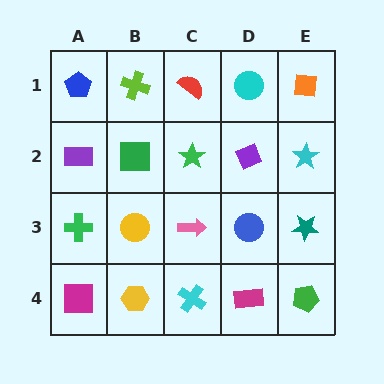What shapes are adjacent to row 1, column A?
A purple rectangle (row 2, column A), a lime cross (row 1, column B).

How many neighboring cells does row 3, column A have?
3.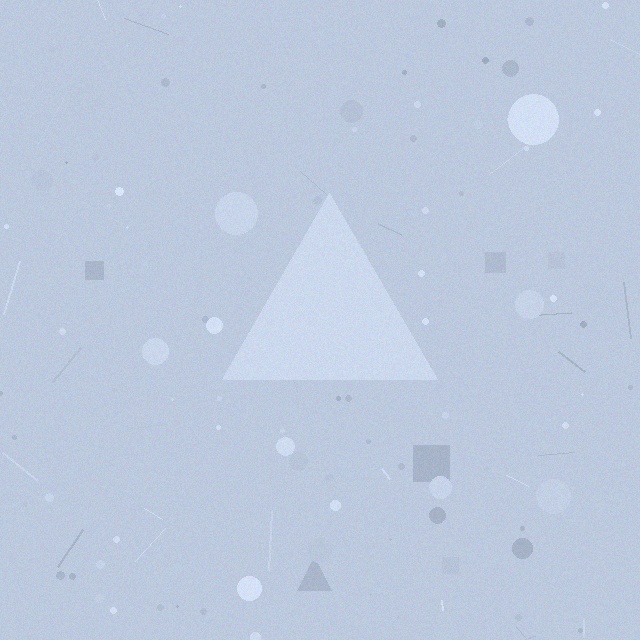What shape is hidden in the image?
A triangle is hidden in the image.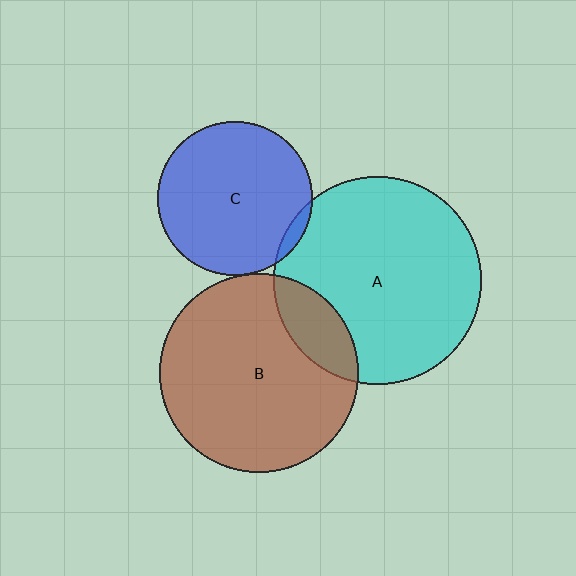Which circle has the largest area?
Circle A (cyan).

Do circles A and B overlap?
Yes.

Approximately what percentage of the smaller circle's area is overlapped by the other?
Approximately 15%.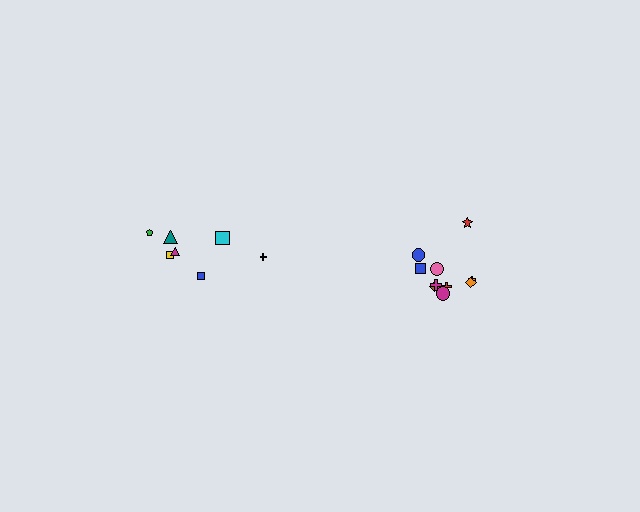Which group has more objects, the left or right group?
The right group.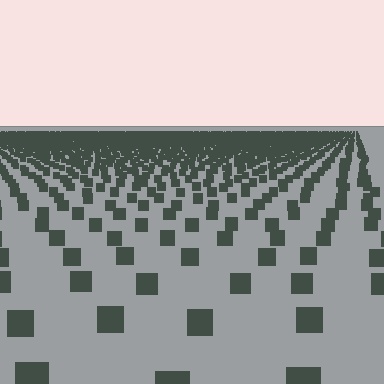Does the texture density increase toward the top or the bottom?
Density increases toward the top.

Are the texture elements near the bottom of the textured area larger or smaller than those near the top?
Larger. Near the bottom, elements are closer to the viewer and appear at a bigger on-screen size.